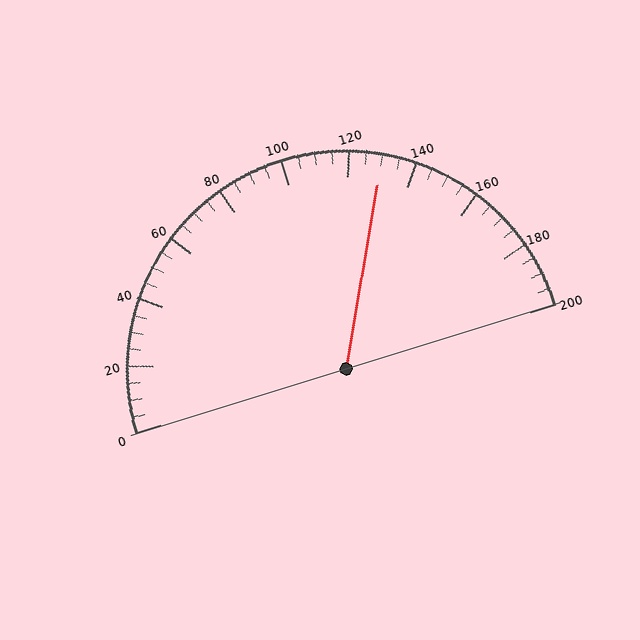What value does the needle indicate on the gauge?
The needle indicates approximately 130.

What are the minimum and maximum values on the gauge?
The gauge ranges from 0 to 200.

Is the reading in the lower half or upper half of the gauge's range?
The reading is in the upper half of the range (0 to 200).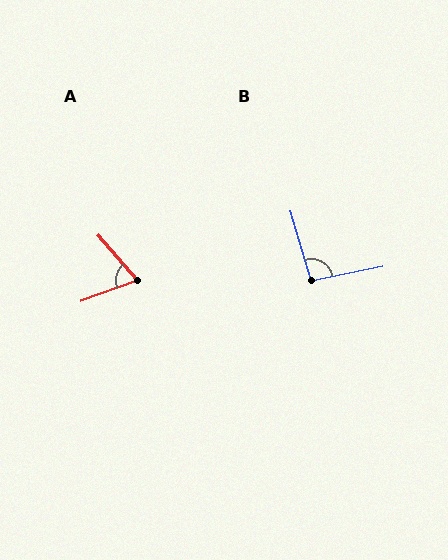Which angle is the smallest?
A, at approximately 68 degrees.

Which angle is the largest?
B, at approximately 95 degrees.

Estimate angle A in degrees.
Approximately 68 degrees.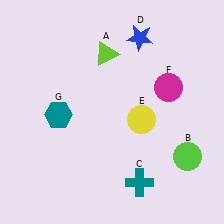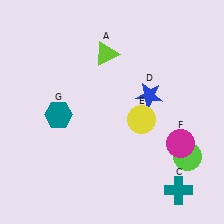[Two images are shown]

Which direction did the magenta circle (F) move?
The magenta circle (F) moved down.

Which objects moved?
The objects that moved are: the teal cross (C), the blue star (D), the magenta circle (F).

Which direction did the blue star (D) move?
The blue star (D) moved down.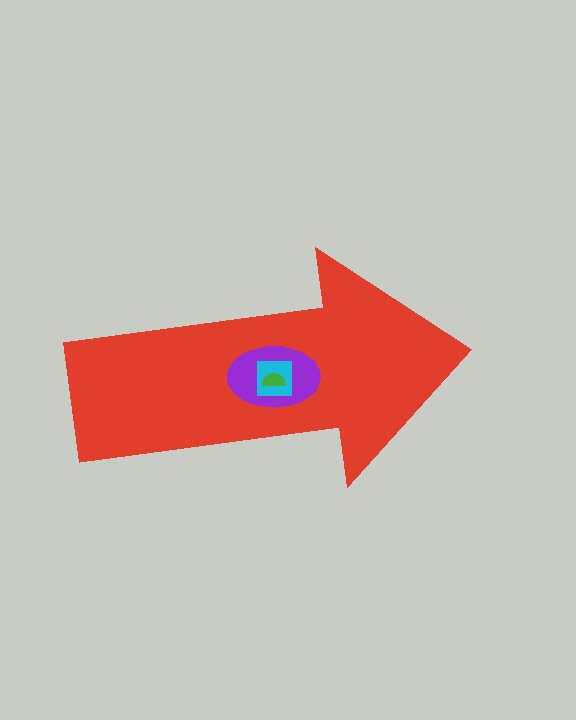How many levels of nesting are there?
4.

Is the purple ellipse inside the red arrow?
Yes.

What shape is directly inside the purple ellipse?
The cyan square.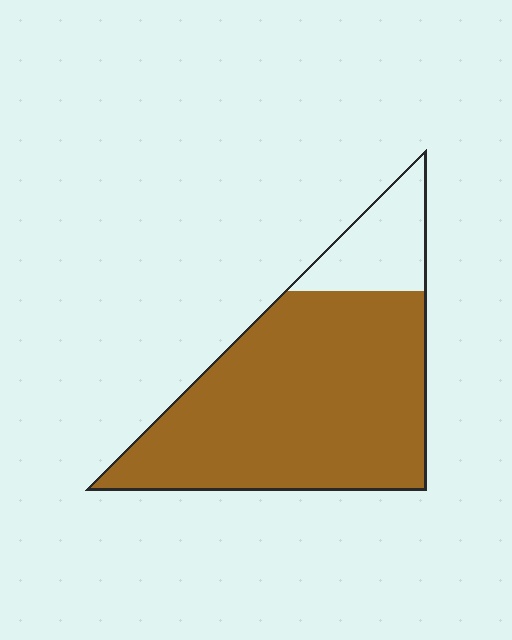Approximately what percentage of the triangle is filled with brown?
Approximately 85%.